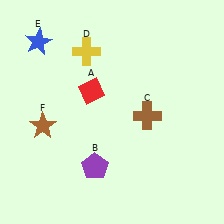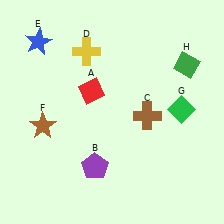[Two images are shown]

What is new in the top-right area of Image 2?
A green diamond (G) was added in the top-right area of Image 2.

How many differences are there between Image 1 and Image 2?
There are 2 differences between the two images.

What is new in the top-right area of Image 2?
A green diamond (H) was added in the top-right area of Image 2.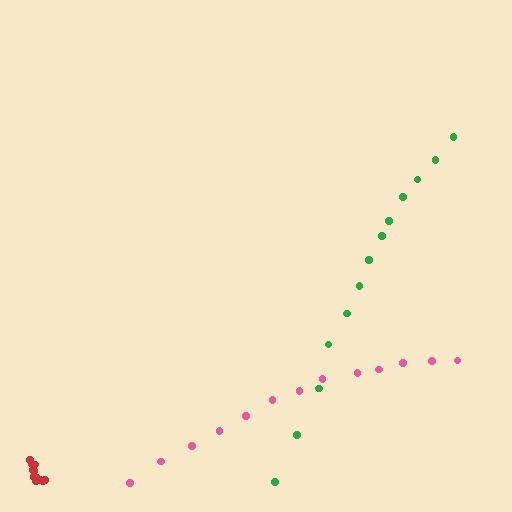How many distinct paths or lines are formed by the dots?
There are 3 distinct paths.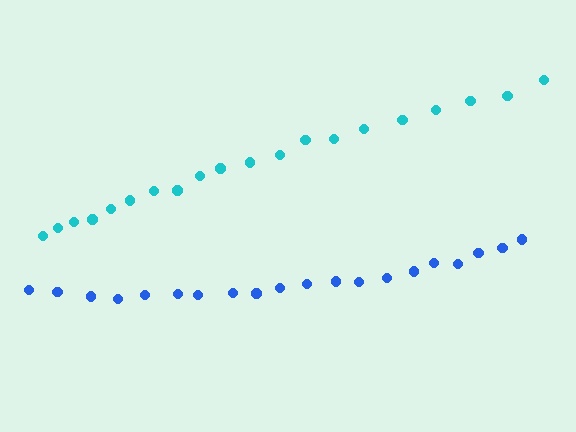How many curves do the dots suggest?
There are 2 distinct paths.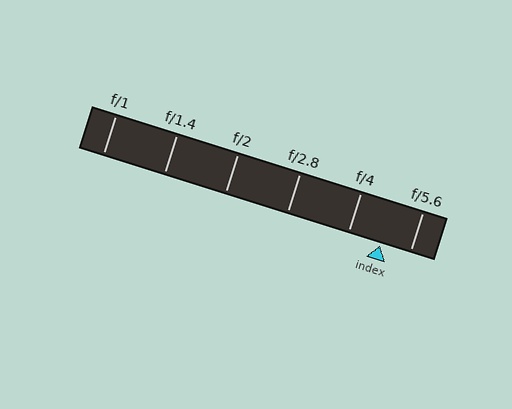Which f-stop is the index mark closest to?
The index mark is closest to f/5.6.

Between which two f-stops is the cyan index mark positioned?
The index mark is between f/4 and f/5.6.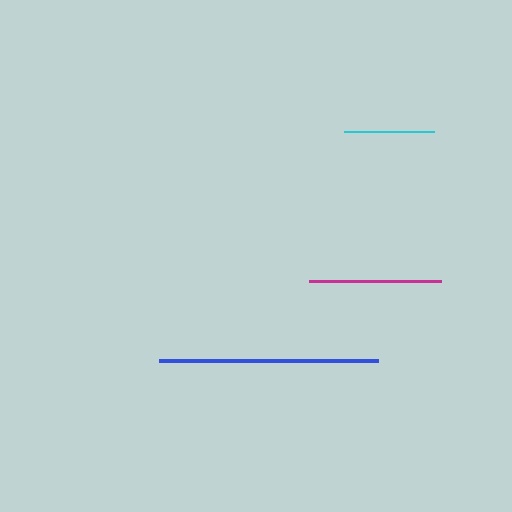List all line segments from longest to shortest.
From longest to shortest: blue, magenta, cyan.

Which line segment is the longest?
The blue line is the longest at approximately 219 pixels.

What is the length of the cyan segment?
The cyan segment is approximately 91 pixels long.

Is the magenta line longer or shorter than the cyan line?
The magenta line is longer than the cyan line.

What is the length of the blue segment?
The blue segment is approximately 219 pixels long.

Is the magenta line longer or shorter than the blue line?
The blue line is longer than the magenta line.